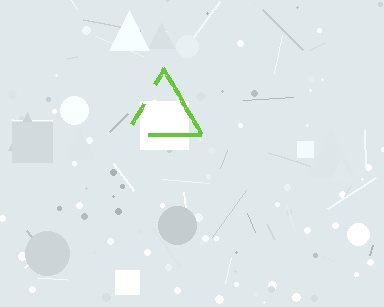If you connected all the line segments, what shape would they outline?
They would outline a triangle.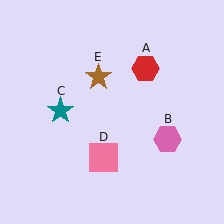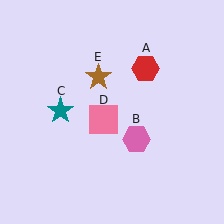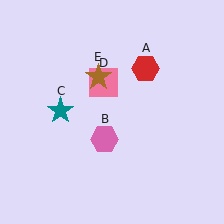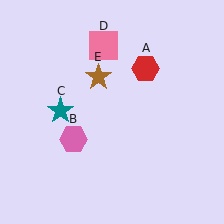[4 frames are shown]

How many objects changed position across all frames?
2 objects changed position: pink hexagon (object B), pink square (object D).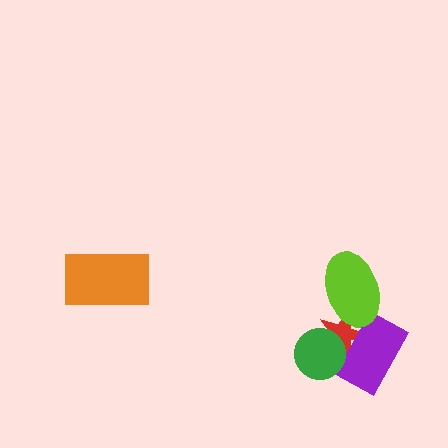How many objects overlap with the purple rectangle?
3 objects overlap with the purple rectangle.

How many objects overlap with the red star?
3 objects overlap with the red star.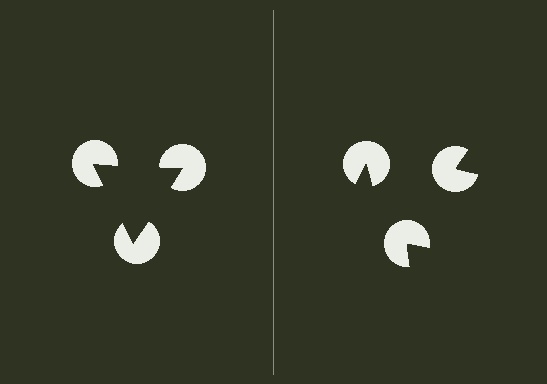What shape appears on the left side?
An illusory triangle.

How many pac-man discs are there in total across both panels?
6 — 3 on each side.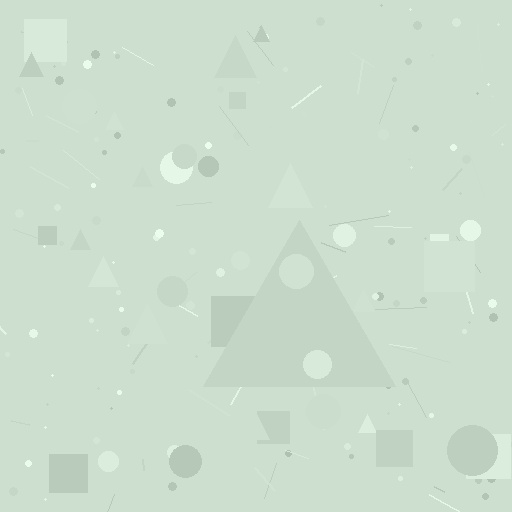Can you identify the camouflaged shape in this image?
The camouflaged shape is a triangle.